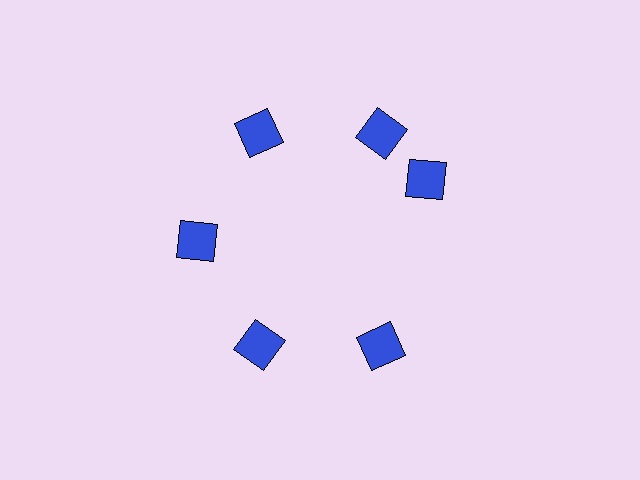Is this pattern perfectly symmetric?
No. The 6 blue squares are arranged in a ring, but one element near the 3 o'clock position is rotated out of alignment along the ring, breaking the 6-fold rotational symmetry.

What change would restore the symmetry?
The symmetry would be restored by rotating it back into even spacing with its neighbors so that all 6 squares sit at equal angles and equal distance from the center.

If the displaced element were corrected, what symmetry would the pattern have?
It would have 6-fold rotational symmetry — the pattern would map onto itself every 60 degrees.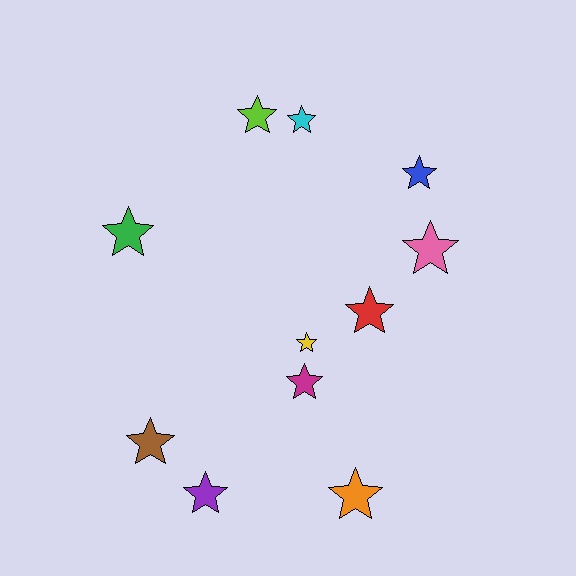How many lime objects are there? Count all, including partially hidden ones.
There is 1 lime object.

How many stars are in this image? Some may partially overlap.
There are 11 stars.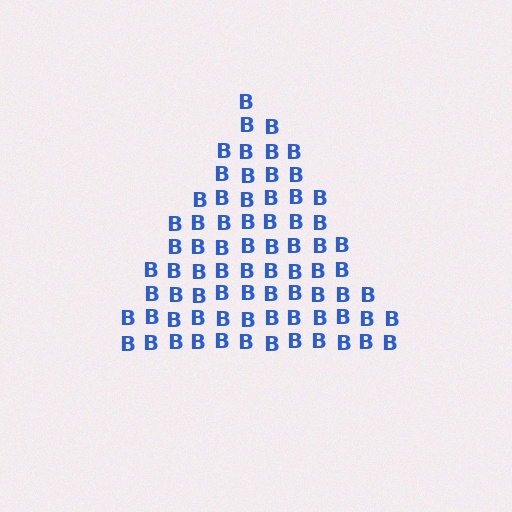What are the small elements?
The small elements are letter B's.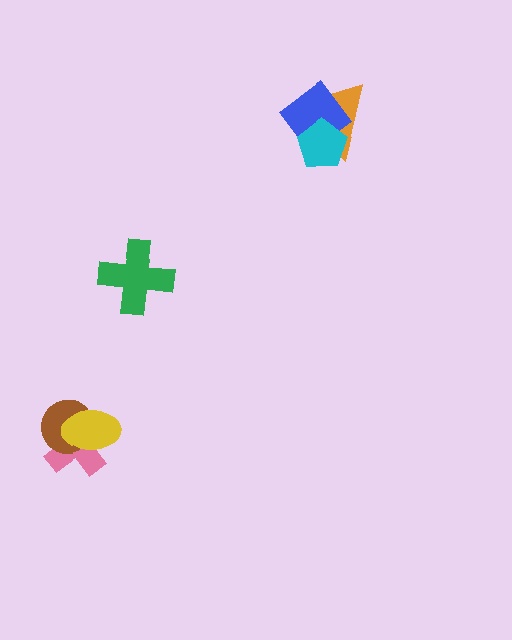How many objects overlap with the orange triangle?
2 objects overlap with the orange triangle.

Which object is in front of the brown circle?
The yellow ellipse is in front of the brown circle.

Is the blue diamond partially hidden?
Yes, it is partially covered by another shape.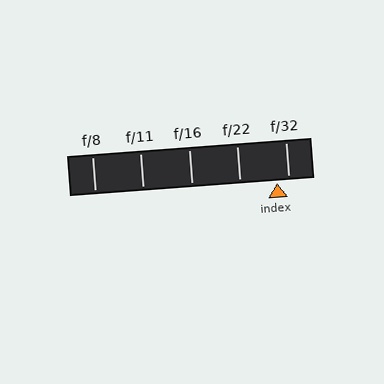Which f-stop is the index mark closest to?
The index mark is closest to f/32.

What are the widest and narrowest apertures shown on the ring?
The widest aperture shown is f/8 and the narrowest is f/32.